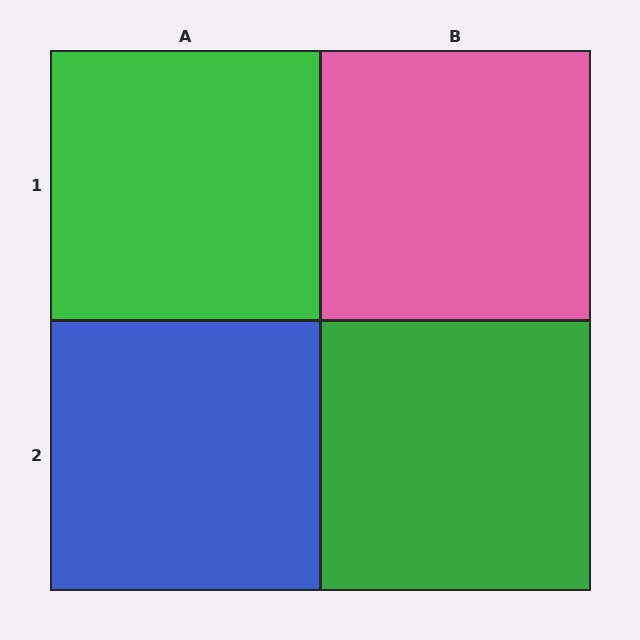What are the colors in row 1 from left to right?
Green, pink.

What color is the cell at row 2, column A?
Blue.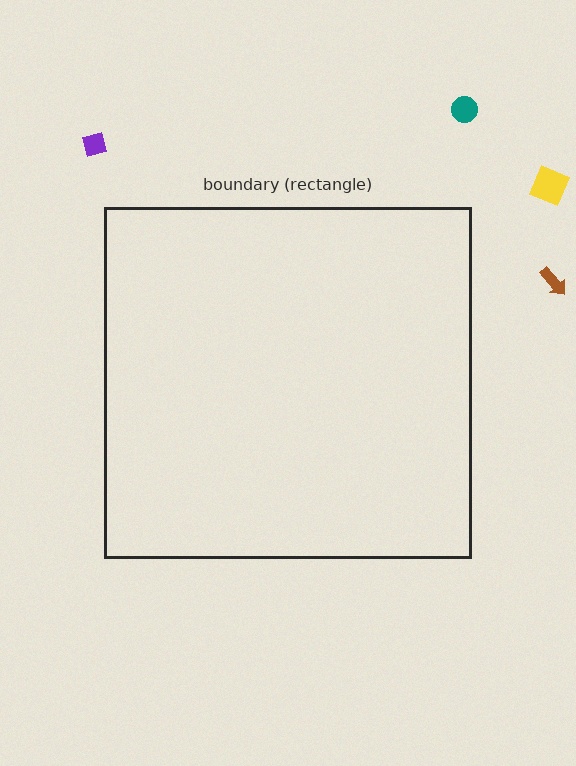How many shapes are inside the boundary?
0 inside, 4 outside.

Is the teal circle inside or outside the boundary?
Outside.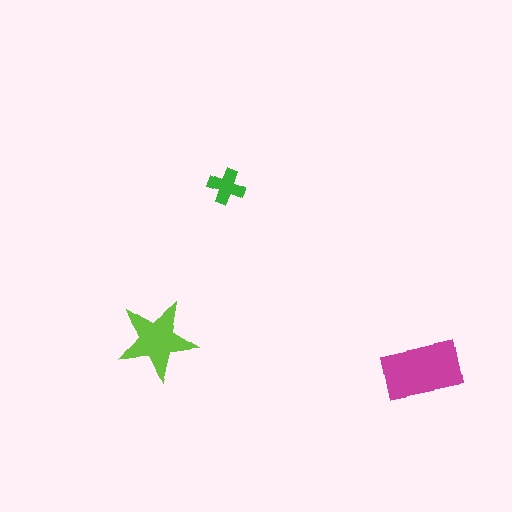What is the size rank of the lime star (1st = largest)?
2nd.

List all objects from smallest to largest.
The green cross, the lime star, the magenta rectangle.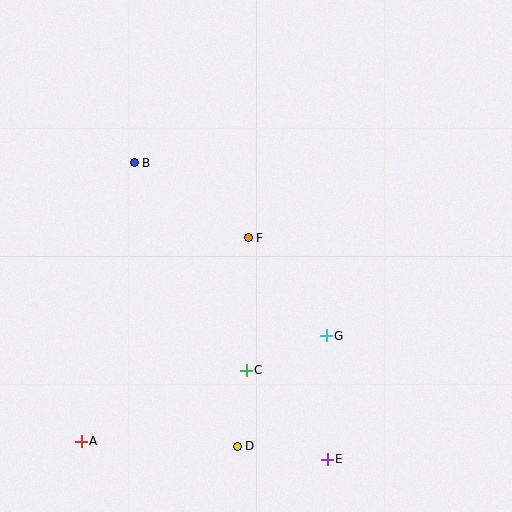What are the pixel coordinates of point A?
Point A is at (81, 441).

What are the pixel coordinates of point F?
Point F is at (248, 238).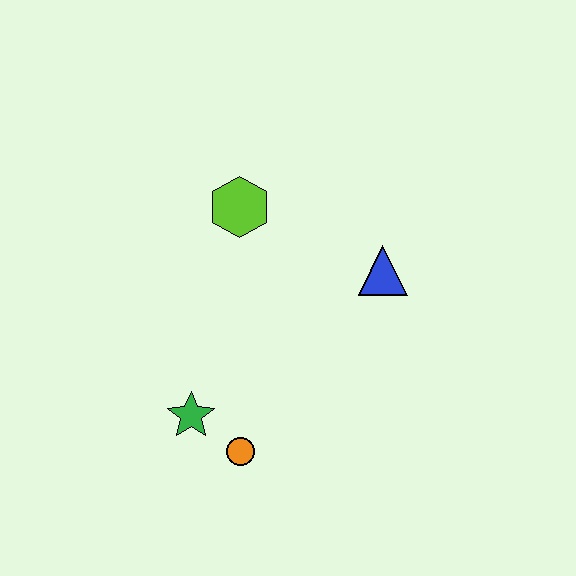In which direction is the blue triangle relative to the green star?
The blue triangle is to the right of the green star.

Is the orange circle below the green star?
Yes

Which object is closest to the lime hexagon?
The blue triangle is closest to the lime hexagon.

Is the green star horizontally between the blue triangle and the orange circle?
No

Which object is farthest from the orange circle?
The lime hexagon is farthest from the orange circle.